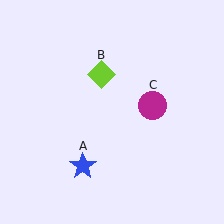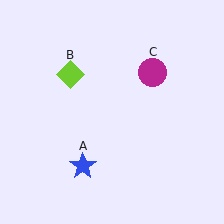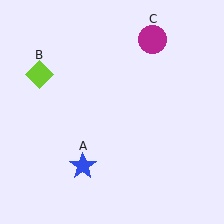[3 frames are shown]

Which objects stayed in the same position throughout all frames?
Blue star (object A) remained stationary.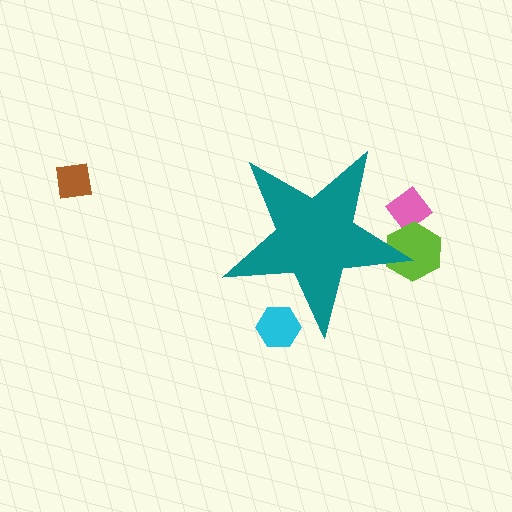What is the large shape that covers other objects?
A teal star.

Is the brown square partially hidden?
No, the brown square is fully visible.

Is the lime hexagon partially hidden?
Yes, the lime hexagon is partially hidden behind the teal star.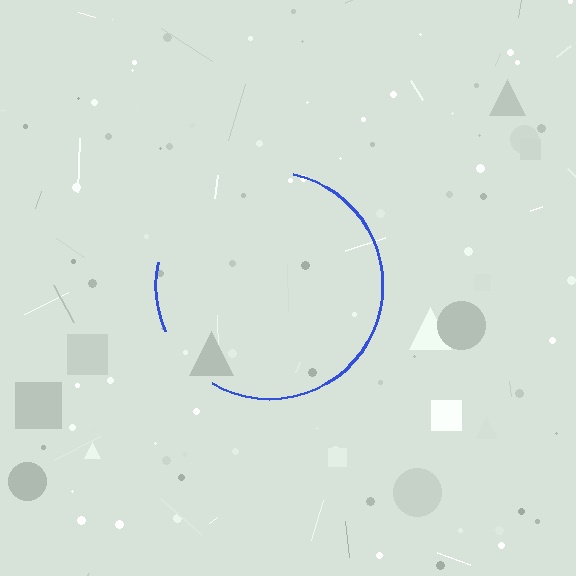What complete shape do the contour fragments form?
The contour fragments form a circle.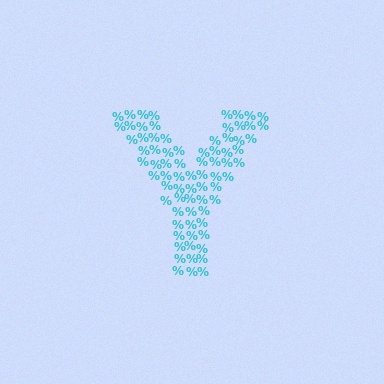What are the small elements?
The small elements are percent signs.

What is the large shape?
The large shape is the letter Y.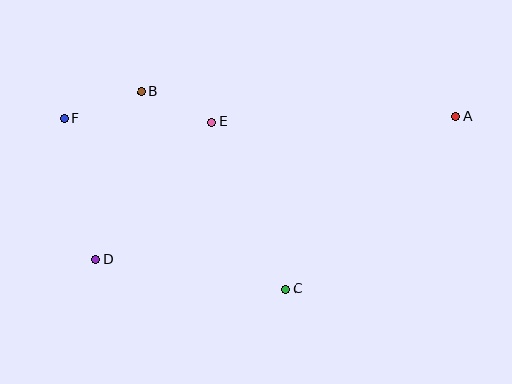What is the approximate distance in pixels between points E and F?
The distance between E and F is approximately 148 pixels.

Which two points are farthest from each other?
Points A and F are farthest from each other.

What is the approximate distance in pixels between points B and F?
The distance between B and F is approximately 81 pixels.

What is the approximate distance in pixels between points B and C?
The distance between B and C is approximately 245 pixels.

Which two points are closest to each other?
Points B and E are closest to each other.